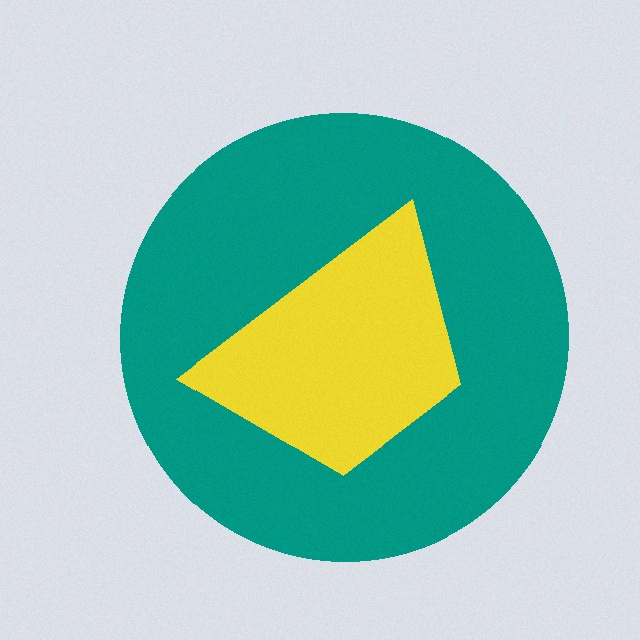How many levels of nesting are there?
2.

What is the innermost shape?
The yellow trapezoid.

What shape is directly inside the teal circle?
The yellow trapezoid.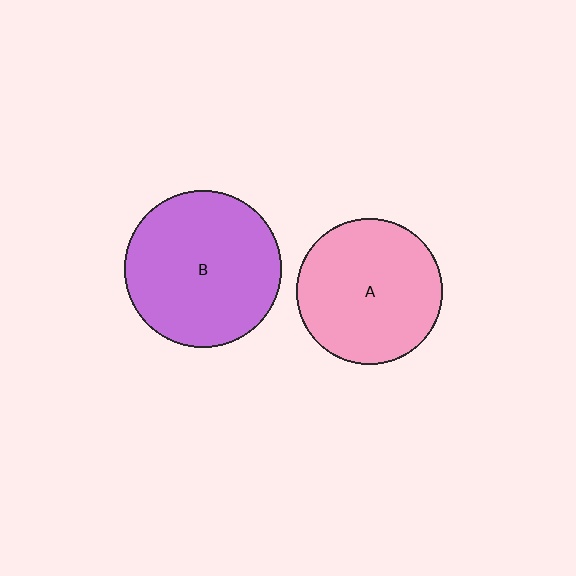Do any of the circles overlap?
No, none of the circles overlap.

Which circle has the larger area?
Circle B (purple).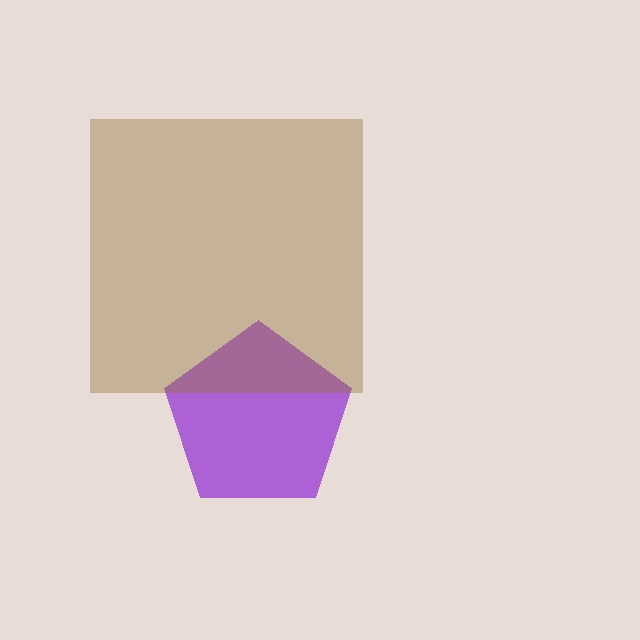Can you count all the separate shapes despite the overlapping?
Yes, there are 2 separate shapes.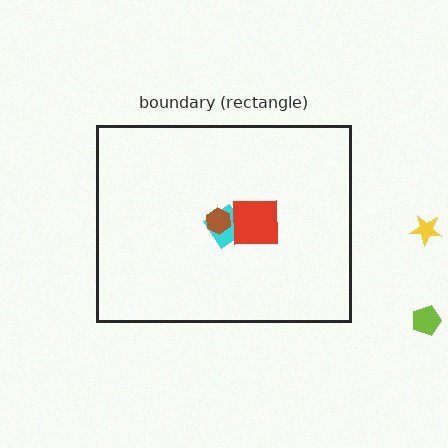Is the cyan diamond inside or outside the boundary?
Inside.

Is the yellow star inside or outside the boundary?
Outside.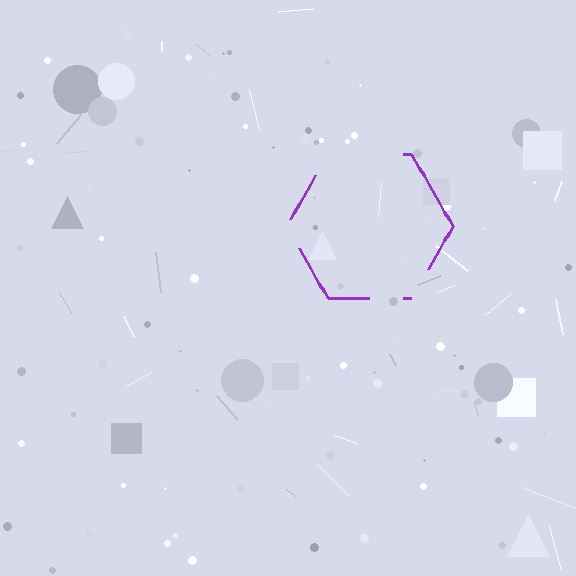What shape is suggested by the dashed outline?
The dashed outline suggests a hexagon.